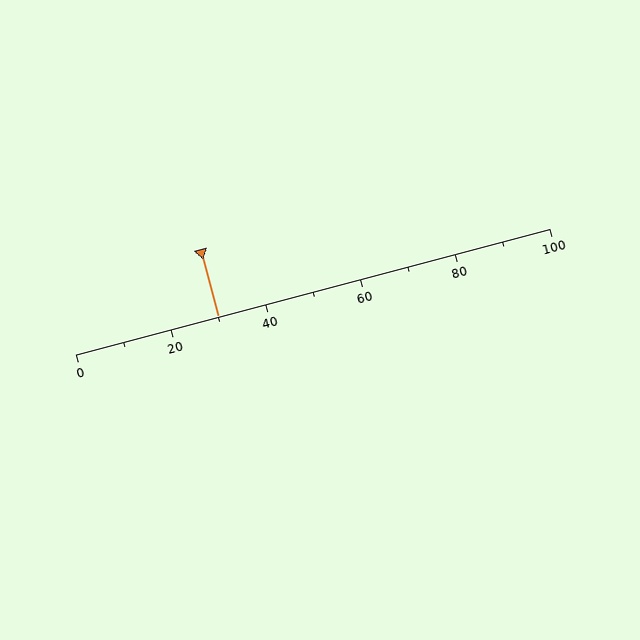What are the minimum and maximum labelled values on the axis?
The axis runs from 0 to 100.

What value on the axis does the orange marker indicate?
The marker indicates approximately 30.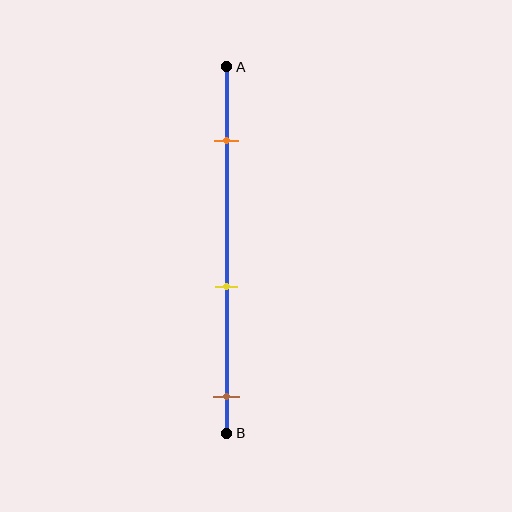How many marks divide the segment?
There are 3 marks dividing the segment.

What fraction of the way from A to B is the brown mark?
The brown mark is approximately 90% (0.9) of the way from A to B.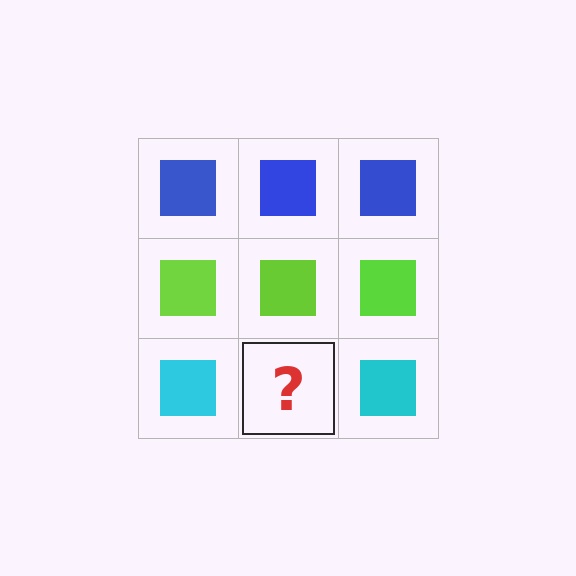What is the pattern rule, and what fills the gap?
The rule is that each row has a consistent color. The gap should be filled with a cyan square.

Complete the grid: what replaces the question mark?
The question mark should be replaced with a cyan square.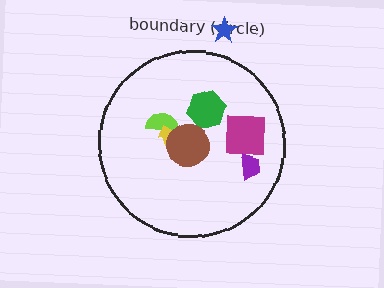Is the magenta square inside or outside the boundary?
Inside.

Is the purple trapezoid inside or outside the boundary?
Inside.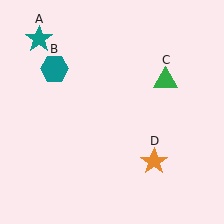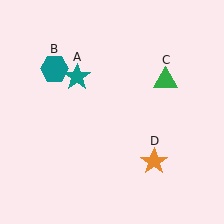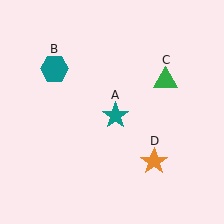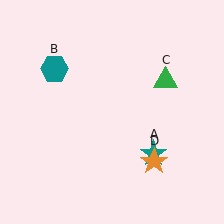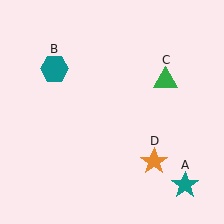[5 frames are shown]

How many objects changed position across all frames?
1 object changed position: teal star (object A).